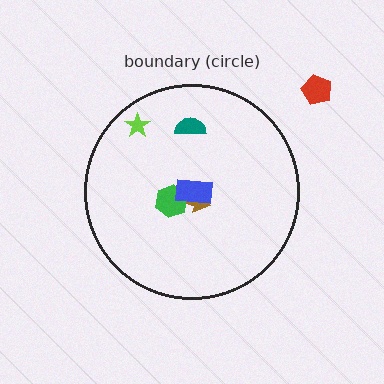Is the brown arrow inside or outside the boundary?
Inside.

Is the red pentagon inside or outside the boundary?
Outside.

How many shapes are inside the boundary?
5 inside, 1 outside.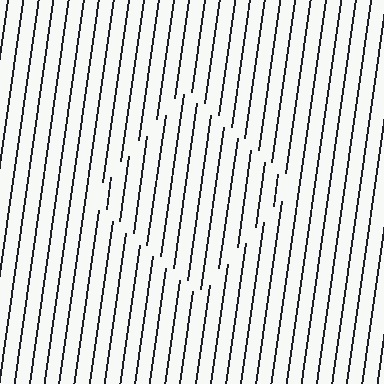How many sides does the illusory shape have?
4 sides — the line-ends trace a square.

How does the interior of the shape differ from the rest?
The interior of the shape contains the same grating, shifted by half a period — the contour is defined by the phase discontinuity where line-ends from the inner and outer gratings abut.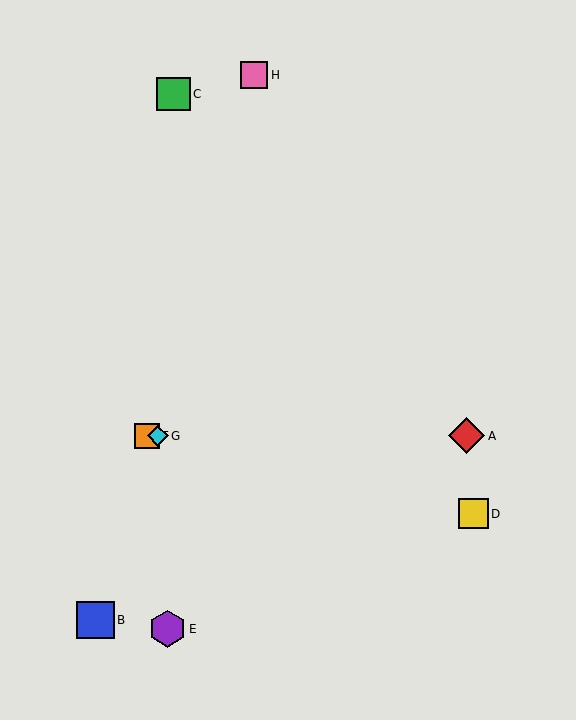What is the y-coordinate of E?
Object E is at y≈629.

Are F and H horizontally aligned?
No, F is at y≈436 and H is at y≈75.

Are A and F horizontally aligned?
Yes, both are at y≈436.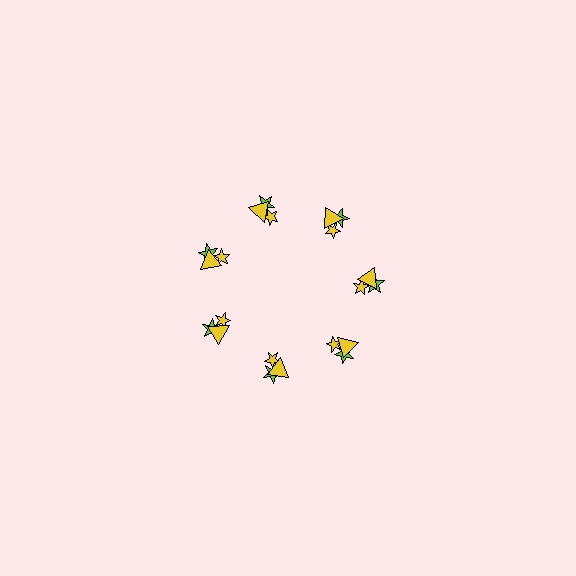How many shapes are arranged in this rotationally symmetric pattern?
There are 21 shapes, arranged in 7 groups of 3.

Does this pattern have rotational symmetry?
Yes, this pattern has 7-fold rotational symmetry. It looks the same after rotating 51 degrees around the center.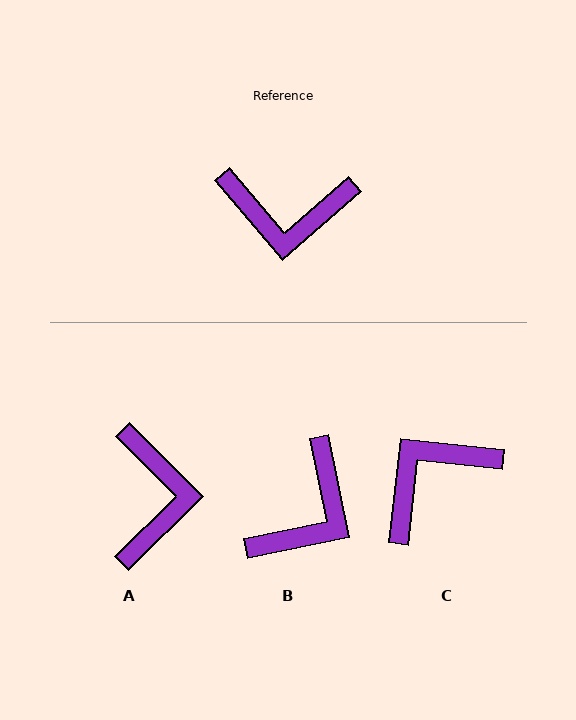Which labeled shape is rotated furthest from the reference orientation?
C, about 137 degrees away.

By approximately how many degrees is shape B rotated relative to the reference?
Approximately 61 degrees counter-clockwise.